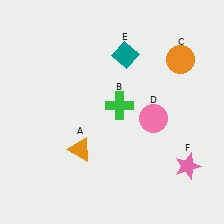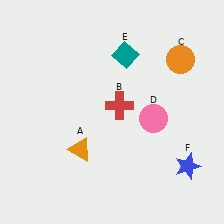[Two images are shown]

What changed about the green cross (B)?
In Image 1, B is green. In Image 2, it changed to red.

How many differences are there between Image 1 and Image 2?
There are 2 differences between the two images.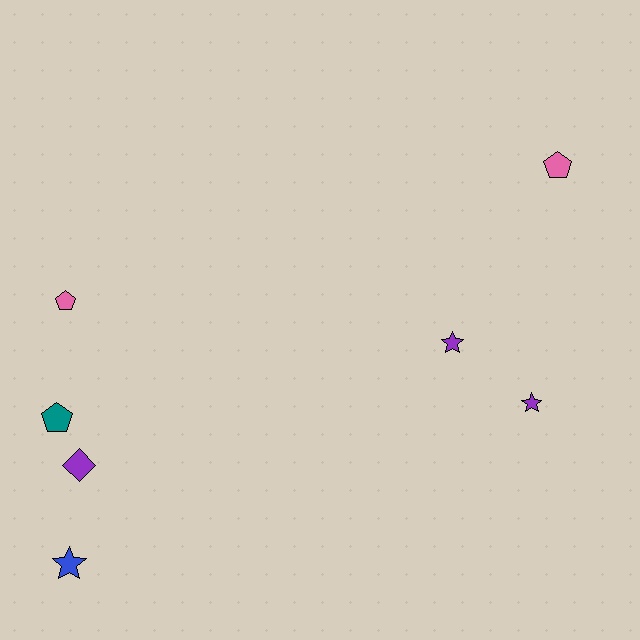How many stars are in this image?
There are 3 stars.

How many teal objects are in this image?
There is 1 teal object.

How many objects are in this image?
There are 7 objects.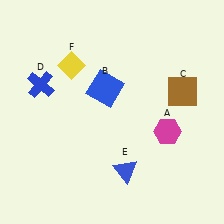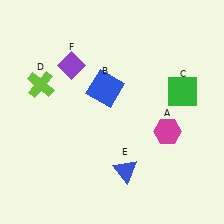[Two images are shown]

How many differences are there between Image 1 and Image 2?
There are 3 differences between the two images.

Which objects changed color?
C changed from brown to green. D changed from blue to lime. F changed from yellow to purple.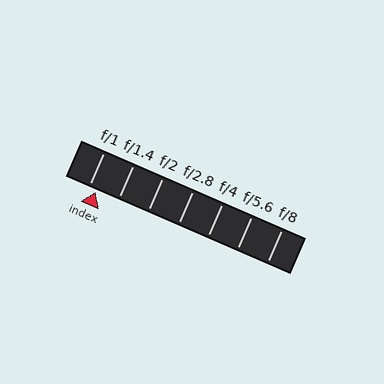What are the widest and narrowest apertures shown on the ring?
The widest aperture shown is f/1 and the narrowest is f/8.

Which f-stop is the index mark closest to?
The index mark is closest to f/1.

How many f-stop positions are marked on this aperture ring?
There are 7 f-stop positions marked.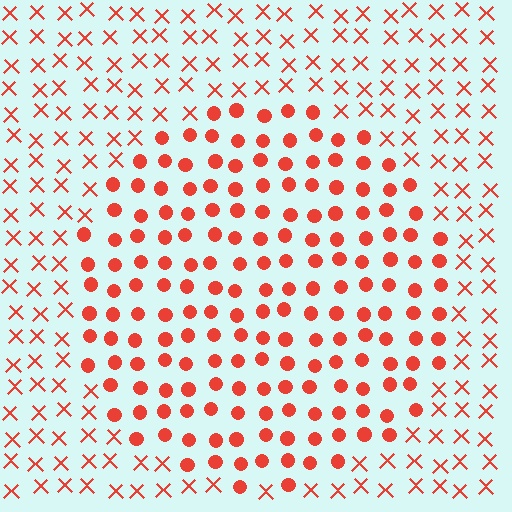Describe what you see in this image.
The image is filled with small red elements arranged in a uniform grid. A circle-shaped region contains circles, while the surrounding area contains X marks. The boundary is defined purely by the change in element shape.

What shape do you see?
I see a circle.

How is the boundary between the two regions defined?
The boundary is defined by a change in element shape: circles inside vs. X marks outside. All elements share the same color and spacing.